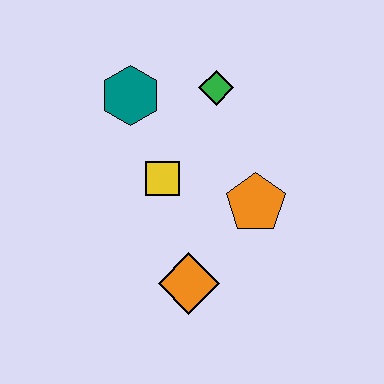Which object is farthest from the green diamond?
The orange diamond is farthest from the green diamond.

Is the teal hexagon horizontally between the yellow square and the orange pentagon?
No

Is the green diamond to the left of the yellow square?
No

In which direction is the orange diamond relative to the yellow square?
The orange diamond is below the yellow square.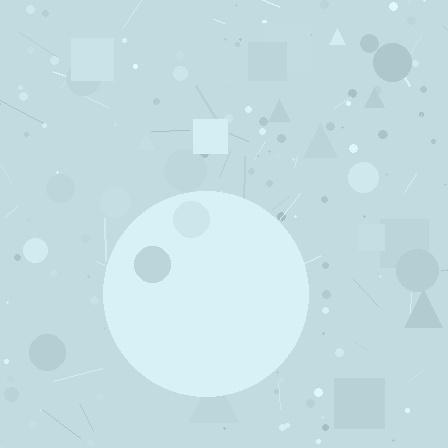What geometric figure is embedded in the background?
A circle is embedded in the background.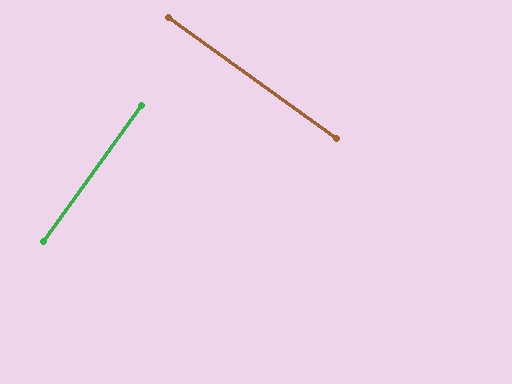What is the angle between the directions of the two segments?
Approximately 90 degrees.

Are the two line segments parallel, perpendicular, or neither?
Perpendicular — they meet at approximately 90°.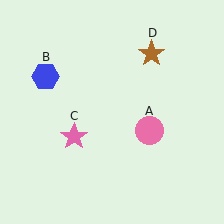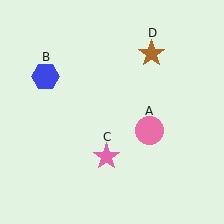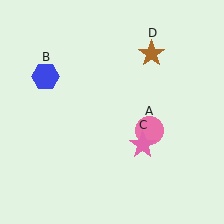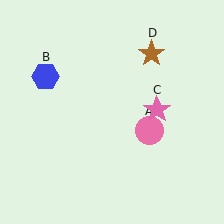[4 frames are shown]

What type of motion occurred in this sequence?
The pink star (object C) rotated counterclockwise around the center of the scene.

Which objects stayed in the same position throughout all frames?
Pink circle (object A) and blue hexagon (object B) and brown star (object D) remained stationary.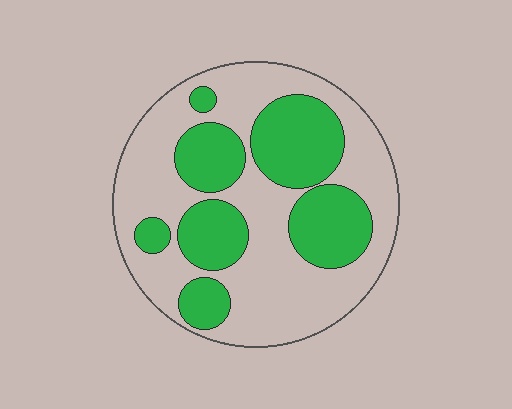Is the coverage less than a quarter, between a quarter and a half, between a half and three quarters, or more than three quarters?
Between a quarter and a half.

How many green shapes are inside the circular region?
7.